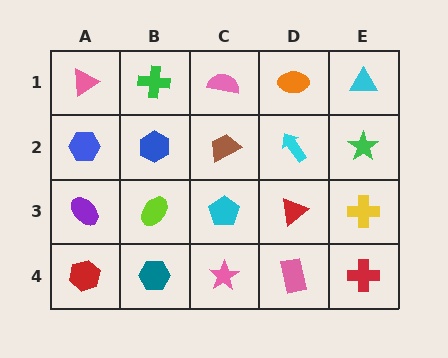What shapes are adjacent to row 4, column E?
A yellow cross (row 3, column E), a pink rectangle (row 4, column D).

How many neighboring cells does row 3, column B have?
4.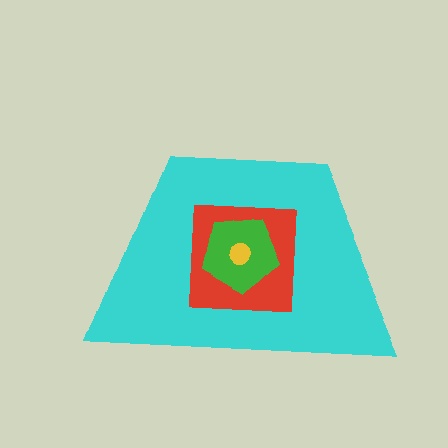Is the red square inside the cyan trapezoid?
Yes.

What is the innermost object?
The yellow circle.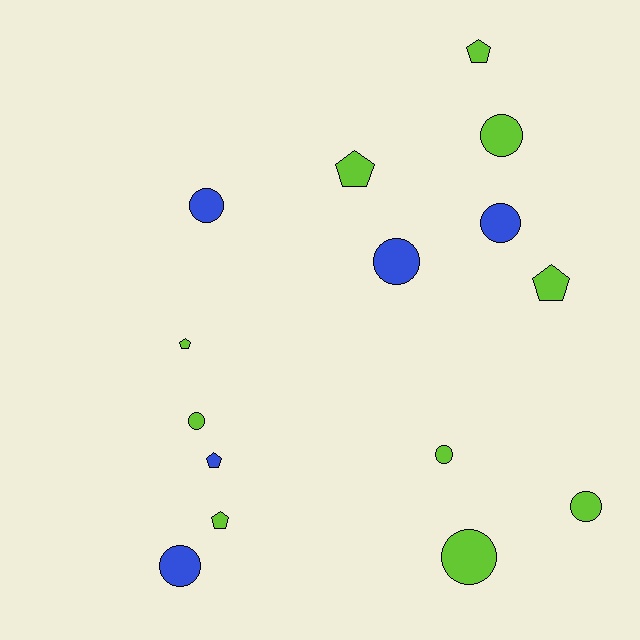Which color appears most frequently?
Lime, with 10 objects.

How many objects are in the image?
There are 15 objects.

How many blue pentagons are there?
There is 1 blue pentagon.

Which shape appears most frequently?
Circle, with 9 objects.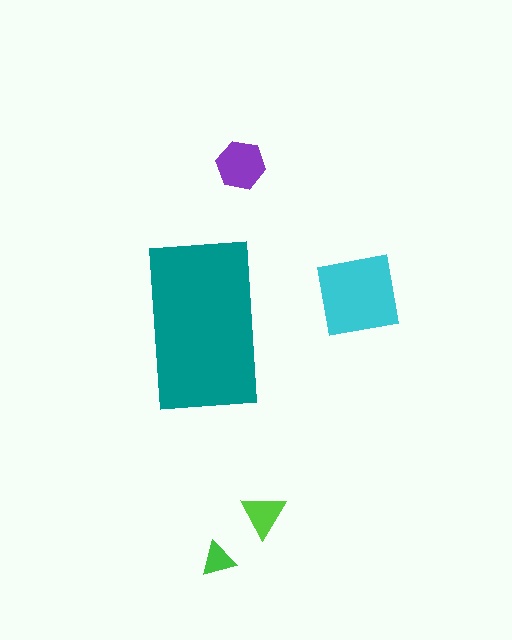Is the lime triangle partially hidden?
No, the lime triangle is fully visible.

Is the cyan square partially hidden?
No, the cyan square is fully visible.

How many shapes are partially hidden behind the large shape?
0 shapes are partially hidden.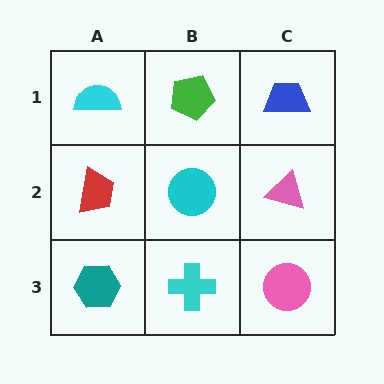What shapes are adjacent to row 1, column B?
A cyan circle (row 2, column B), a cyan semicircle (row 1, column A), a blue trapezoid (row 1, column C).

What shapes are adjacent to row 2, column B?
A green pentagon (row 1, column B), a cyan cross (row 3, column B), a red trapezoid (row 2, column A), a pink triangle (row 2, column C).